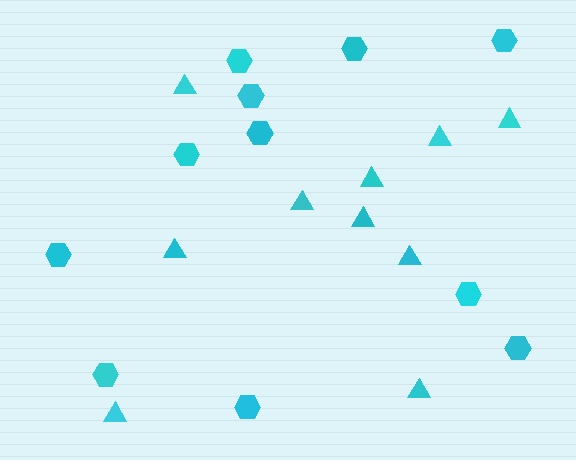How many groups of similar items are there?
There are 2 groups: one group of triangles (10) and one group of hexagons (11).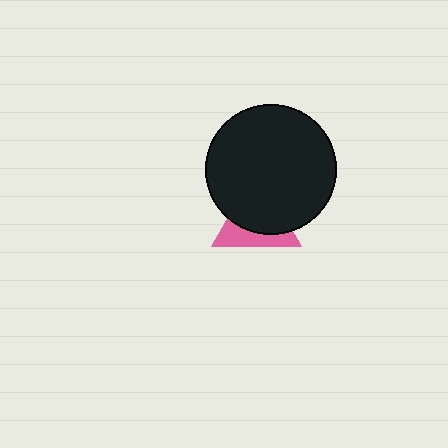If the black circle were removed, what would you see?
You would see the complete pink triangle.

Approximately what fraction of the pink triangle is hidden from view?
Roughly 62% of the pink triangle is hidden behind the black circle.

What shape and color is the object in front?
The object in front is a black circle.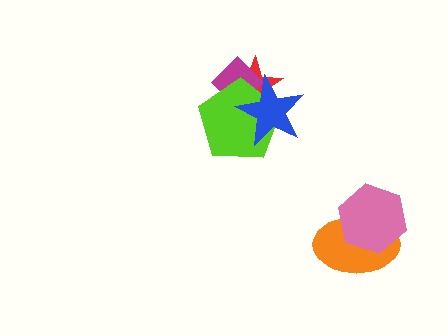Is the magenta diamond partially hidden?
Yes, it is partially covered by another shape.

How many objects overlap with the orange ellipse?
1 object overlaps with the orange ellipse.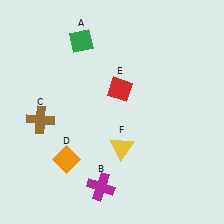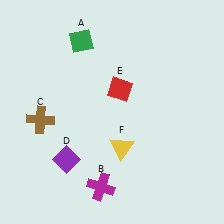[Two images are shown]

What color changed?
The diamond (D) changed from orange in Image 1 to purple in Image 2.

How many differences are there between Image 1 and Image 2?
There is 1 difference between the two images.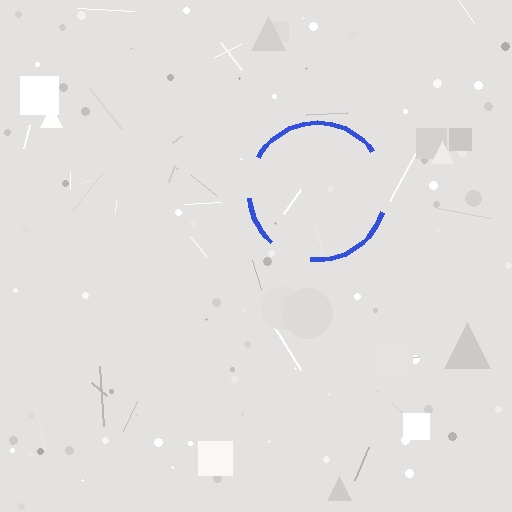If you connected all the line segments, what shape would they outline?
They would outline a circle.